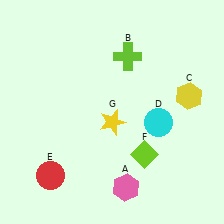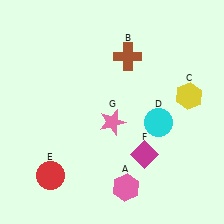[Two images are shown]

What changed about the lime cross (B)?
In Image 1, B is lime. In Image 2, it changed to brown.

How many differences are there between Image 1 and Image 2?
There are 3 differences between the two images.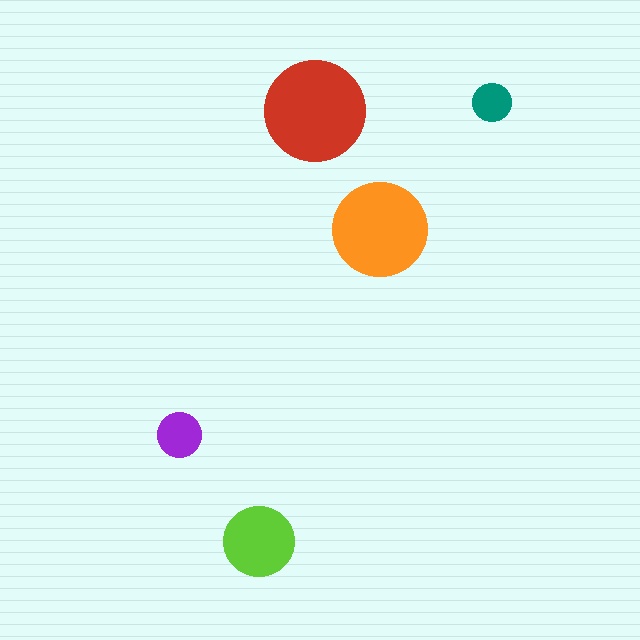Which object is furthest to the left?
The purple circle is leftmost.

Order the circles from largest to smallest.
the red one, the orange one, the lime one, the purple one, the teal one.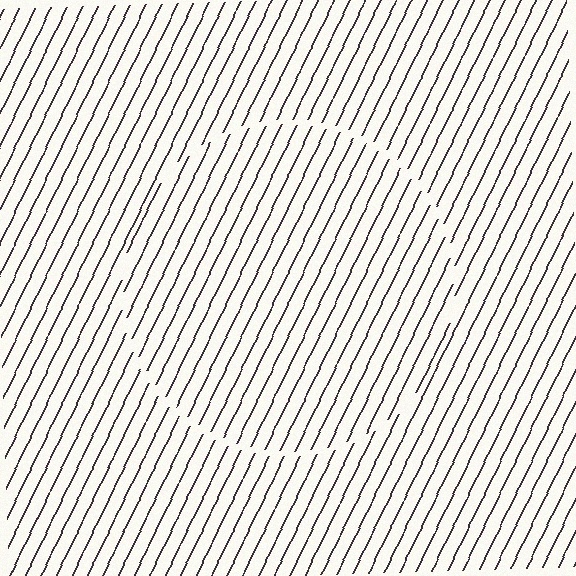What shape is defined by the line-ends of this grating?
An illusory circle. The interior of the shape contains the same grating, shifted by half a period — the contour is defined by the phase discontinuity where line-ends from the inner and outer gratings abut.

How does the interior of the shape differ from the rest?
The interior of the shape contains the same grating, shifted by half a period — the contour is defined by the phase discontinuity where line-ends from the inner and outer gratings abut.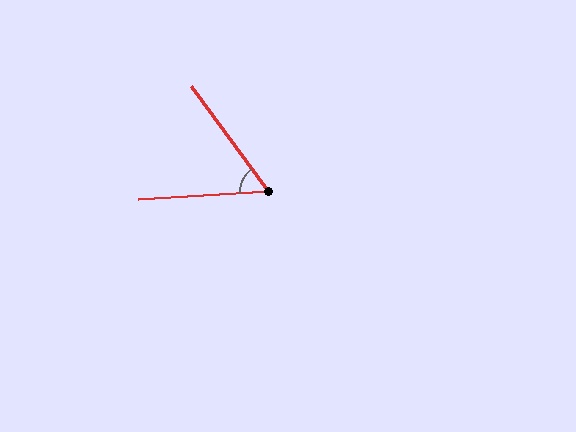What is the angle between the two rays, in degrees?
Approximately 57 degrees.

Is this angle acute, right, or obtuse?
It is acute.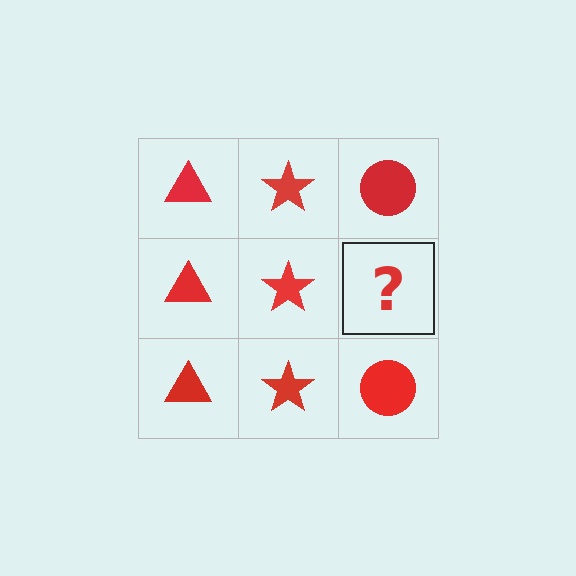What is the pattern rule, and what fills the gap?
The rule is that each column has a consistent shape. The gap should be filled with a red circle.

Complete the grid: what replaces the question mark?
The question mark should be replaced with a red circle.